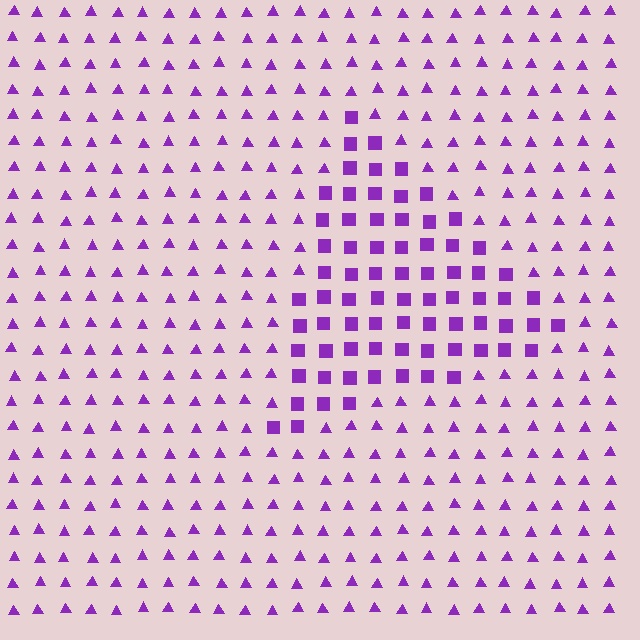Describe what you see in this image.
The image is filled with small purple elements arranged in a uniform grid. A triangle-shaped region contains squares, while the surrounding area contains triangles. The boundary is defined purely by the change in element shape.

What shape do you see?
I see a triangle.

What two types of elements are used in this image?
The image uses squares inside the triangle region and triangles outside it.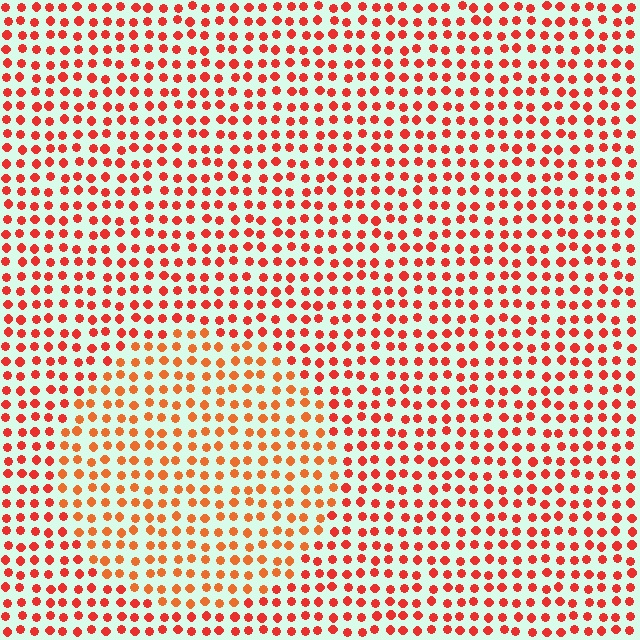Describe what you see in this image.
The image is filled with small red elements in a uniform arrangement. A circle-shaped region is visible where the elements are tinted to a slightly different hue, forming a subtle color boundary.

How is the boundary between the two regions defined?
The boundary is defined purely by a slight shift in hue (about 20 degrees). Spacing, size, and orientation are identical on both sides.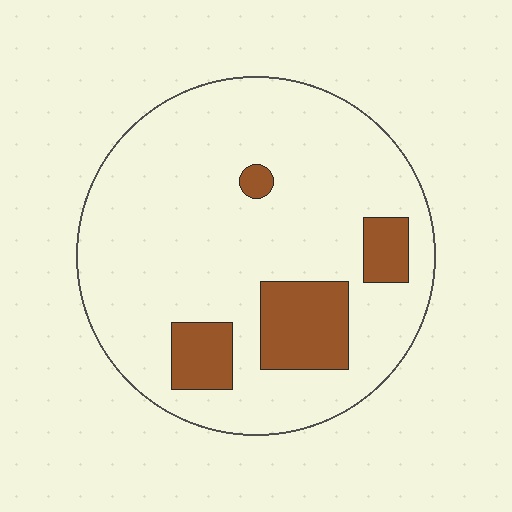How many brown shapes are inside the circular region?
4.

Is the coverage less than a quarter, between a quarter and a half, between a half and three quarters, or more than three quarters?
Less than a quarter.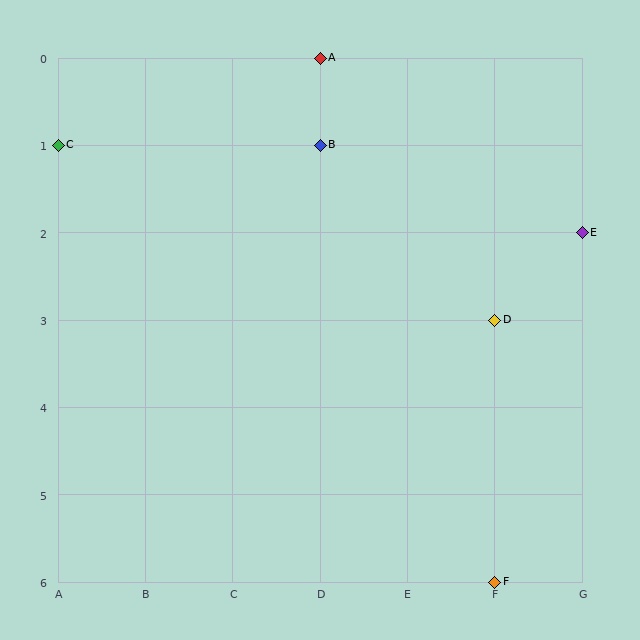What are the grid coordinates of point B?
Point B is at grid coordinates (D, 1).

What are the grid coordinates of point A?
Point A is at grid coordinates (D, 0).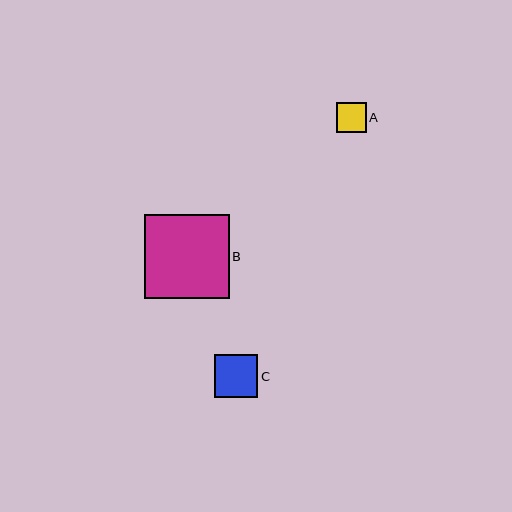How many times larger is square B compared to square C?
Square B is approximately 1.9 times the size of square C.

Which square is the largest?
Square B is the largest with a size of approximately 84 pixels.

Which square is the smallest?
Square A is the smallest with a size of approximately 30 pixels.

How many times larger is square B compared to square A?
Square B is approximately 2.8 times the size of square A.